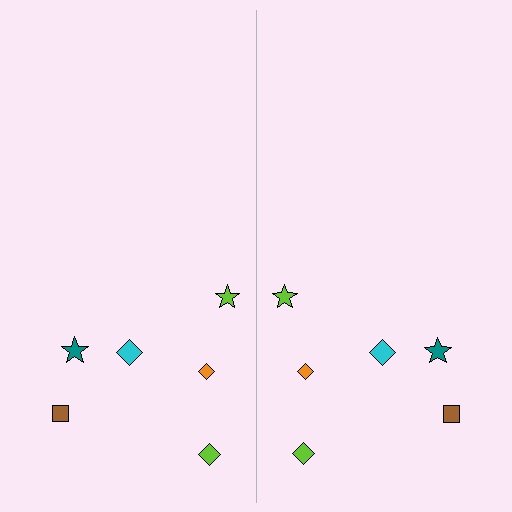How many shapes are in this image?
There are 12 shapes in this image.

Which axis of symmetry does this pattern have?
The pattern has a vertical axis of symmetry running through the center of the image.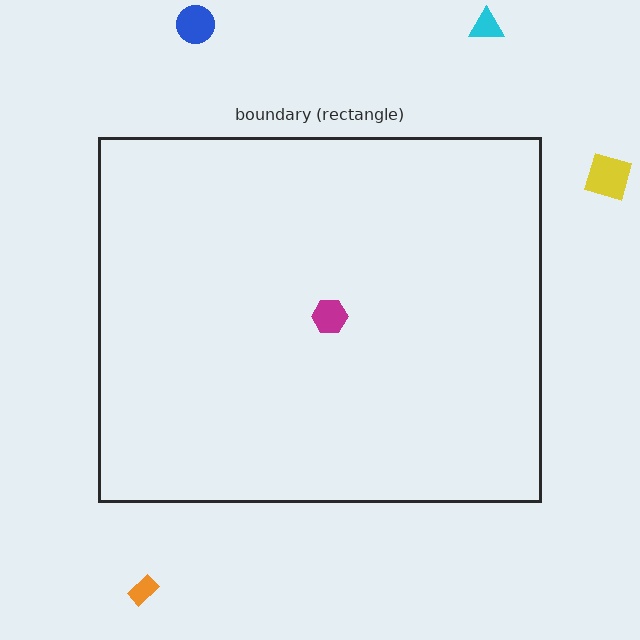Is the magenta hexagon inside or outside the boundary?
Inside.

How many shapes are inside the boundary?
1 inside, 4 outside.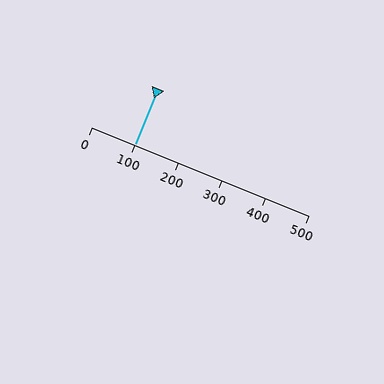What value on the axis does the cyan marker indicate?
The marker indicates approximately 100.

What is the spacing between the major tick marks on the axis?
The major ticks are spaced 100 apart.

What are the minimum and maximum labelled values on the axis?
The axis runs from 0 to 500.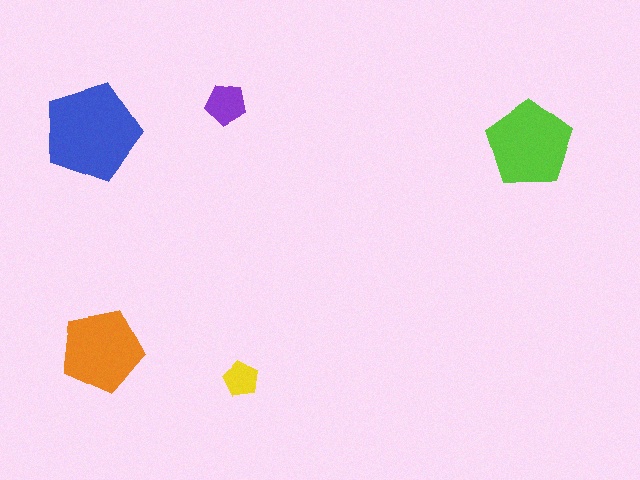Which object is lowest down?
The yellow pentagon is bottommost.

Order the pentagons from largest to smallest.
the blue one, the lime one, the orange one, the purple one, the yellow one.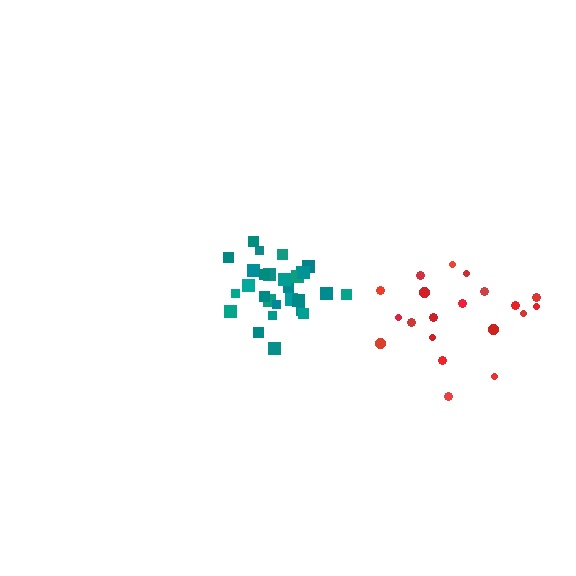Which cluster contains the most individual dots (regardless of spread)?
Teal (28).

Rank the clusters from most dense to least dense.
teal, red.